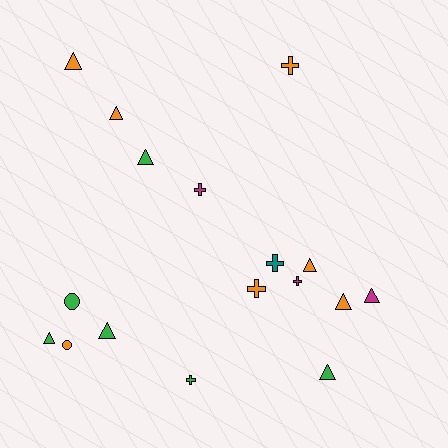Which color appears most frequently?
Orange, with 7 objects.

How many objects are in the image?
There are 17 objects.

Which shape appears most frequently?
Triangle, with 9 objects.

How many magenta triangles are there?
There is 1 magenta triangle.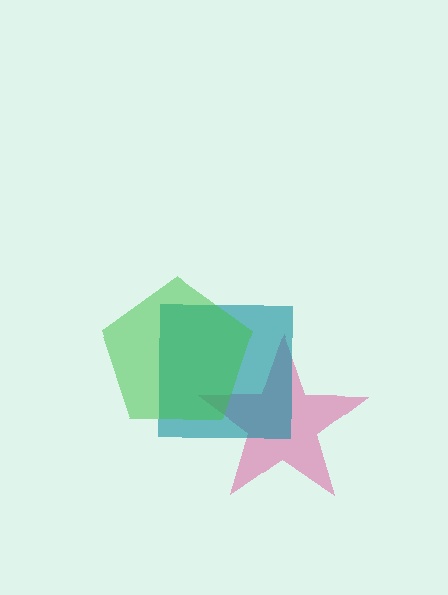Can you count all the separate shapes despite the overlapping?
Yes, there are 3 separate shapes.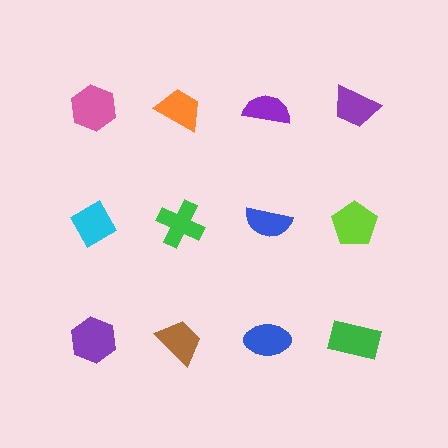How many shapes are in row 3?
4 shapes.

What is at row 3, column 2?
A brown trapezoid.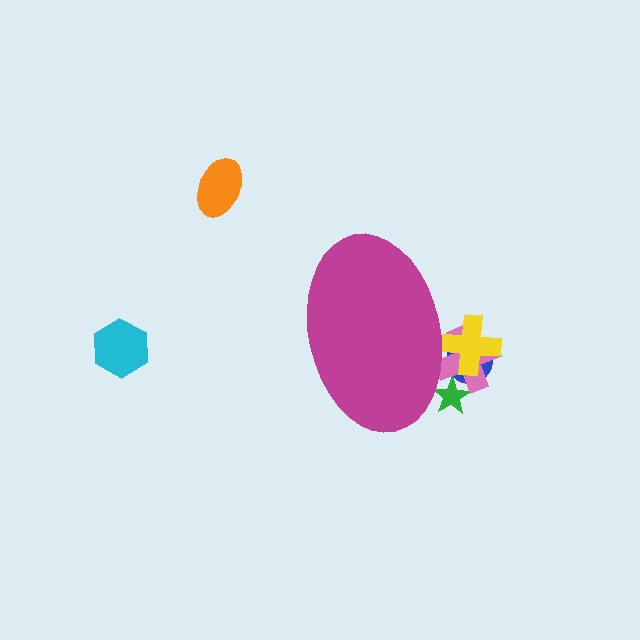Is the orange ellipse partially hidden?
No, the orange ellipse is fully visible.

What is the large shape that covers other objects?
A magenta ellipse.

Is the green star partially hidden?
Yes, the green star is partially hidden behind the magenta ellipse.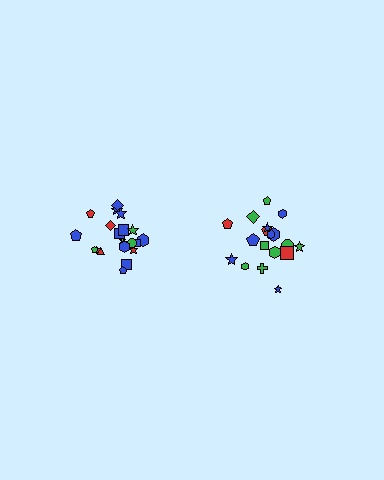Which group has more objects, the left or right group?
The left group.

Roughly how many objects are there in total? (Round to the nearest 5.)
Roughly 40 objects in total.